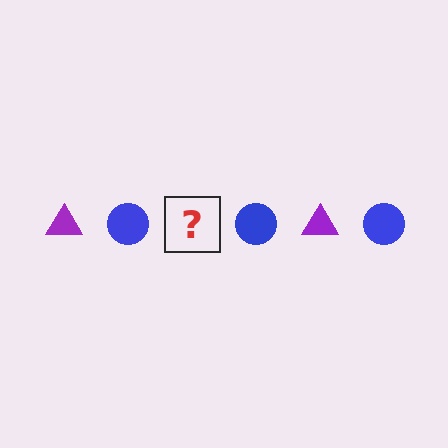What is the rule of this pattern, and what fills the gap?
The rule is that the pattern alternates between purple triangle and blue circle. The gap should be filled with a purple triangle.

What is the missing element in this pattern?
The missing element is a purple triangle.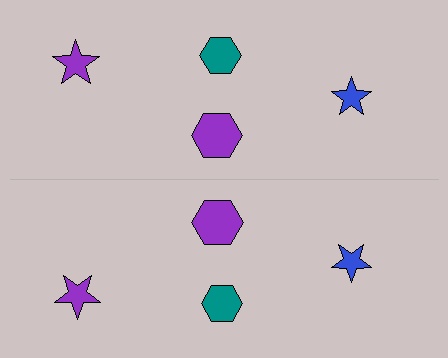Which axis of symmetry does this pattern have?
The pattern has a horizontal axis of symmetry running through the center of the image.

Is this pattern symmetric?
Yes, this pattern has bilateral (reflection) symmetry.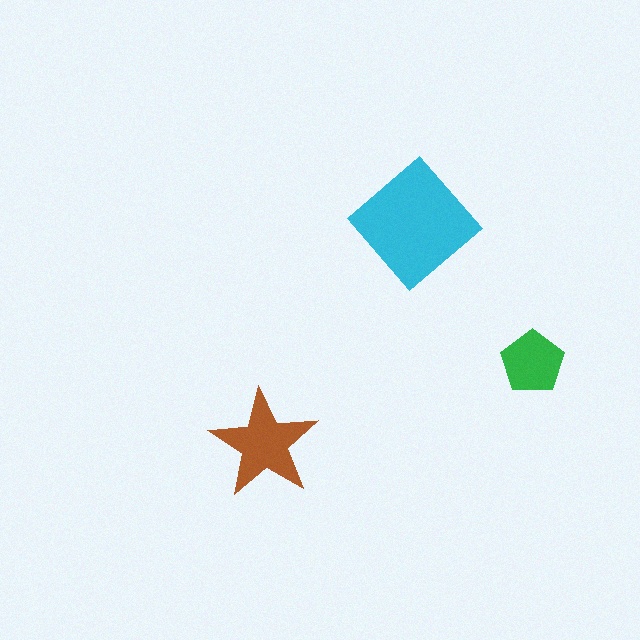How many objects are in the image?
There are 3 objects in the image.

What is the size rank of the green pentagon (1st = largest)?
3rd.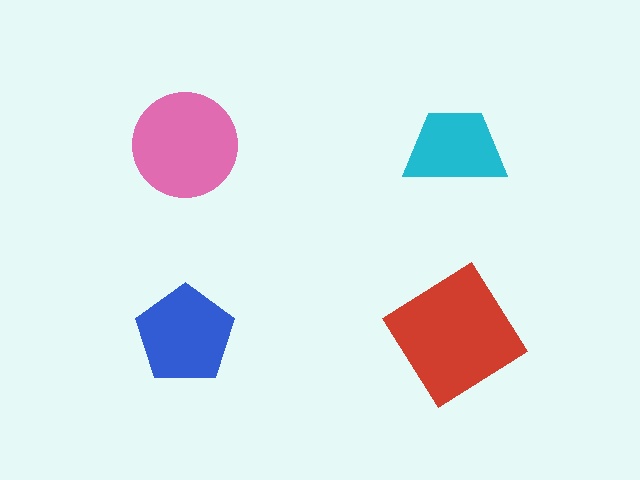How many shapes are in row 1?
2 shapes.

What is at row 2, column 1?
A blue pentagon.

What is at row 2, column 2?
A red diamond.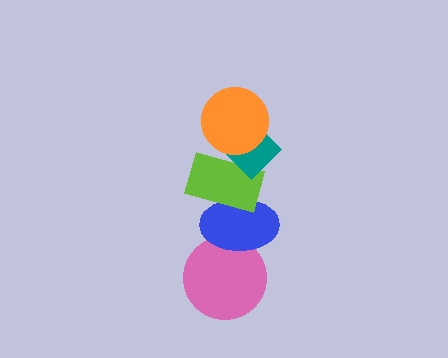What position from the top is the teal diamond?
The teal diamond is 2nd from the top.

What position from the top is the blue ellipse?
The blue ellipse is 4th from the top.